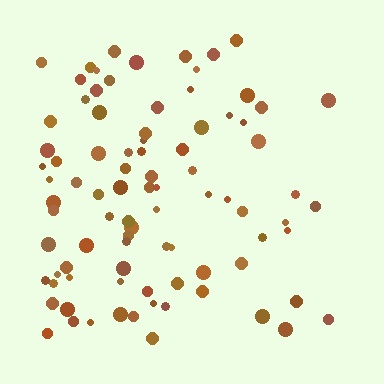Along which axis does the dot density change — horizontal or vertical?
Horizontal.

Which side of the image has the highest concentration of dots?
The left.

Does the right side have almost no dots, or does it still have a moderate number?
Still a moderate number, just noticeably fewer than the left.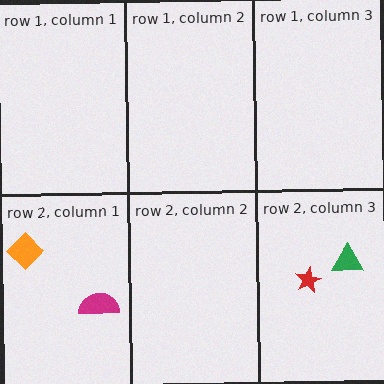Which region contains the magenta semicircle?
The row 2, column 1 region.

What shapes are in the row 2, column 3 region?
The red star, the green triangle.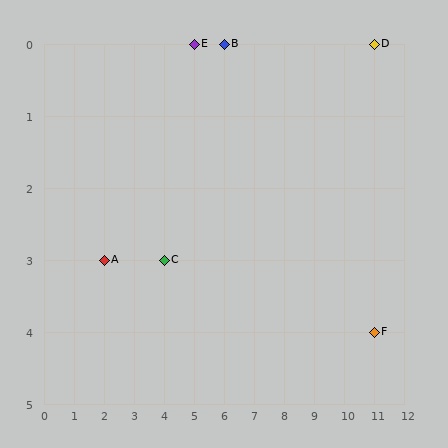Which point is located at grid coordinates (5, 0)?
Point E is at (5, 0).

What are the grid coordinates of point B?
Point B is at grid coordinates (6, 0).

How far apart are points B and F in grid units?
Points B and F are 5 columns and 4 rows apart (about 6.4 grid units diagonally).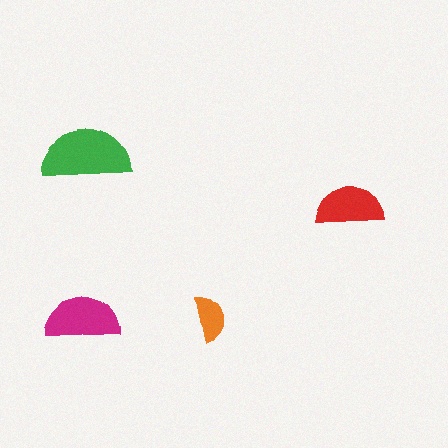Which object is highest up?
The green semicircle is topmost.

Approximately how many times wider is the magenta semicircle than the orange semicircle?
About 1.5 times wider.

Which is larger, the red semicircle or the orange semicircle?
The red one.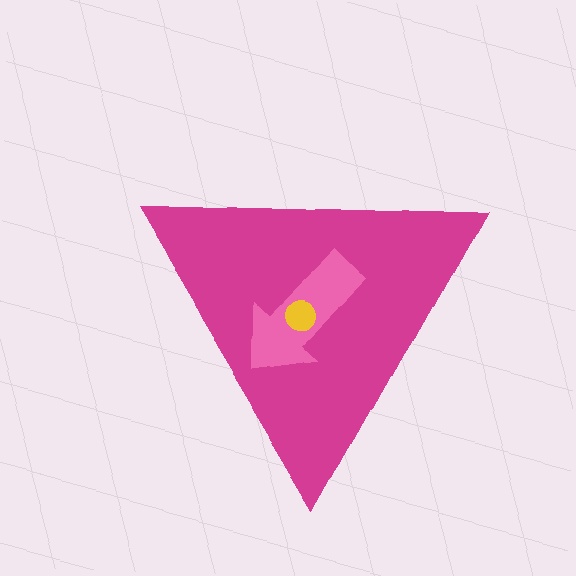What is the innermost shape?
The yellow circle.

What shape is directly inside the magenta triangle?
The pink arrow.